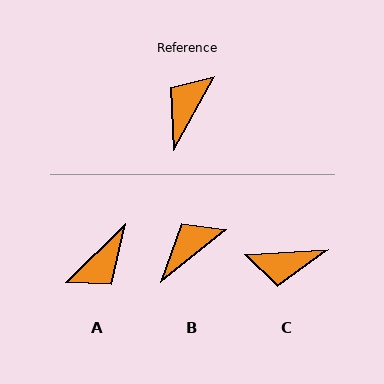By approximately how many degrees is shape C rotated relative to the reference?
Approximately 122 degrees counter-clockwise.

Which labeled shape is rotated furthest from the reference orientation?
A, about 164 degrees away.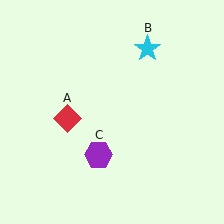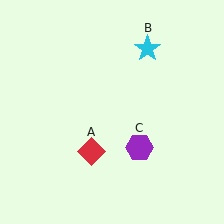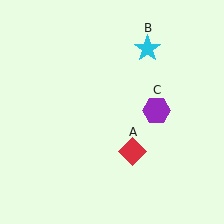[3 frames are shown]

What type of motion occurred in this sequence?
The red diamond (object A), purple hexagon (object C) rotated counterclockwise around the center of the scene.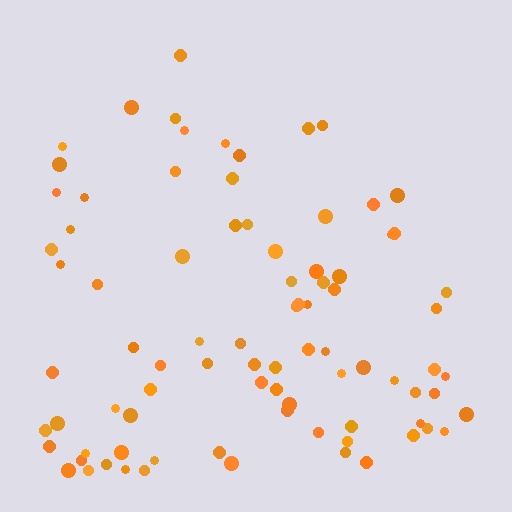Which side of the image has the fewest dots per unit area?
The top.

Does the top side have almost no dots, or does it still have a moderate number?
Still a moderate number, just noticeably fewer than the bottom.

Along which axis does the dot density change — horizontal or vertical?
Vertical.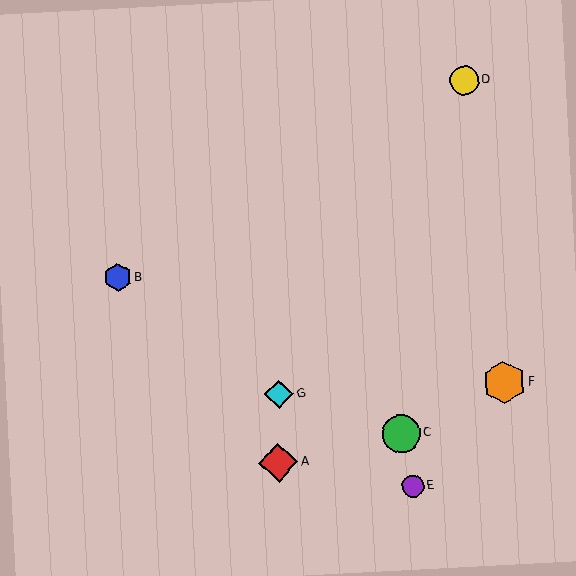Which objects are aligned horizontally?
Objects F, G are aligned horizontally.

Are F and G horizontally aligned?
Yes, both are at y≈382.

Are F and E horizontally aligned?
No, F is at y≈382 and E is at y≈486.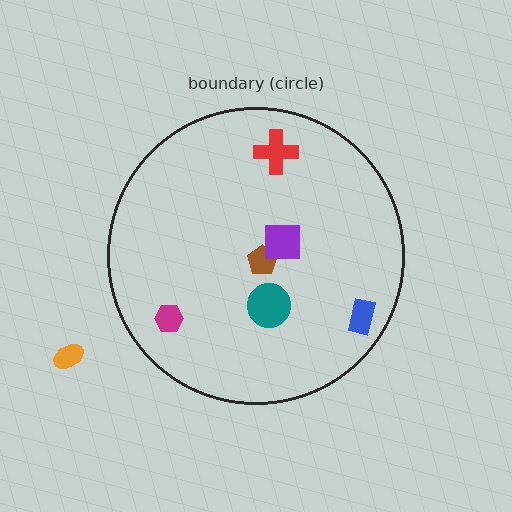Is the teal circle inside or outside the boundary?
Inside.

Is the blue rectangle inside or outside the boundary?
Inside.